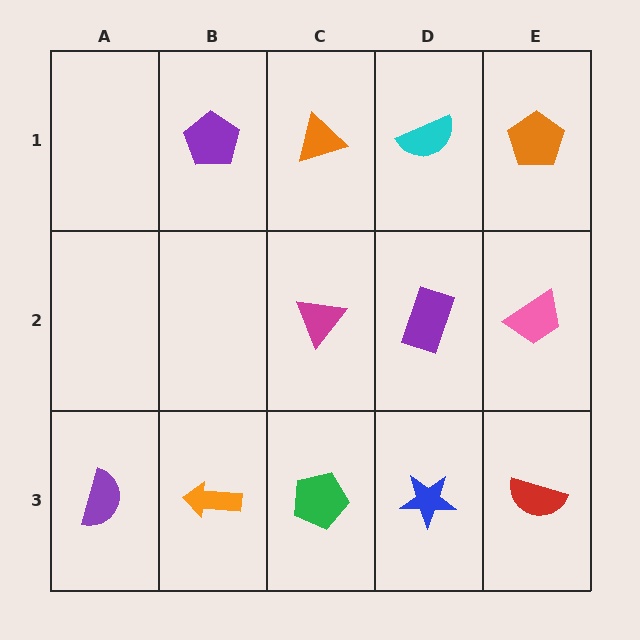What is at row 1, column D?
A cyan semicircle.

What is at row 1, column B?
A purple pentagon.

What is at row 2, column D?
A purple rectangle.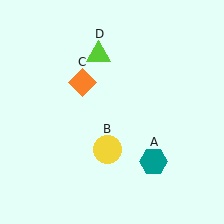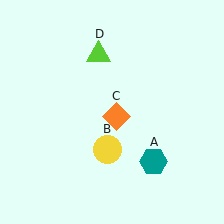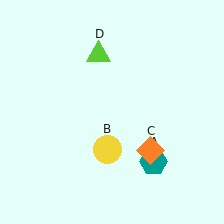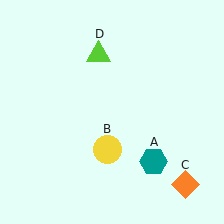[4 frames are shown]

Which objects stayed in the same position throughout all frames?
Teal hexagon (object A) and yellow circle (object B) and lime triangle (object D) remained stationary.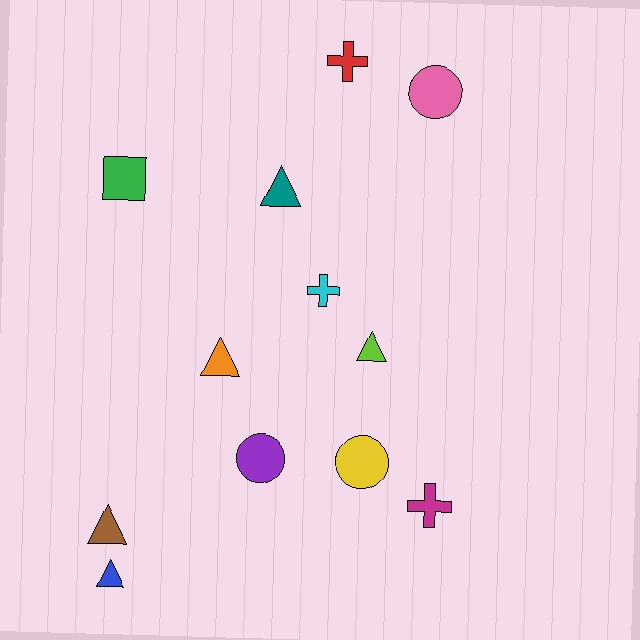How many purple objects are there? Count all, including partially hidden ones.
There is 1 purple object.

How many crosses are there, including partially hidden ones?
There are 3 crosses.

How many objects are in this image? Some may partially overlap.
There are 12 objects.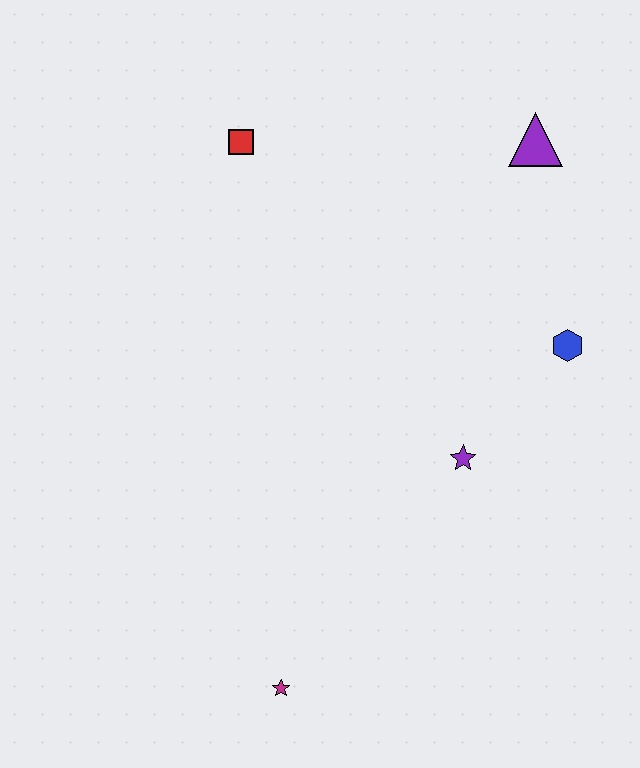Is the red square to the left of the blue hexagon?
Yes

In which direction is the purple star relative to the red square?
The purple star is below the red square.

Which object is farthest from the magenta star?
The purple triangle is farthest from the magenta star.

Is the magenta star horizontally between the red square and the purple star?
Yes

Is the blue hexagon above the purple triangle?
No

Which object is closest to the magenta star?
The purple star is closest to the magenta star.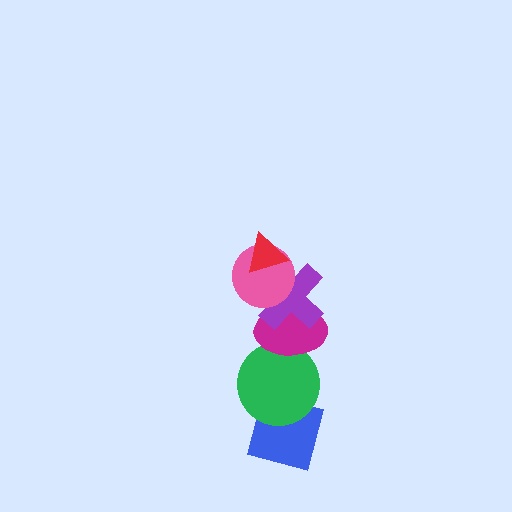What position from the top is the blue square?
The blue square is 6th from the top.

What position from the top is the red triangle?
The red triangle is 1st from the top.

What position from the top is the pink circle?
The pink circle is 2nd from the top.